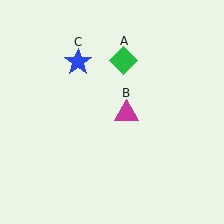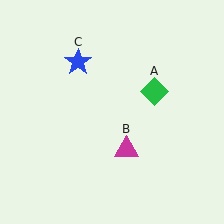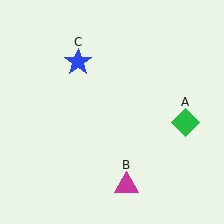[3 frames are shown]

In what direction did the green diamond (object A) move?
The green diamond (object A) moved down and to the right.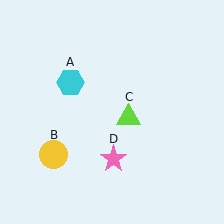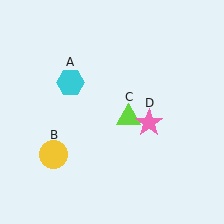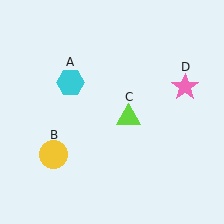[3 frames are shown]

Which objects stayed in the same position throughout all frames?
Cyan hexagon (object A) and yellow circle (object B) and lime triangle (object C) remained stationary.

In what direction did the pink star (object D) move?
The pink star (object D) moved up and to the right.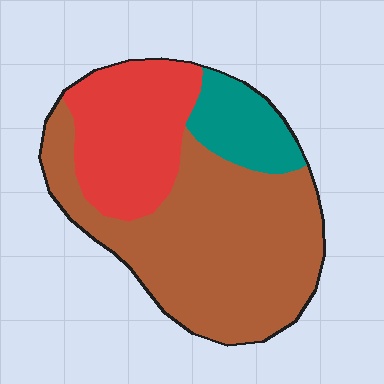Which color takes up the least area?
Teal, at roughly 15%.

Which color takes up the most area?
Brown, at roughly 60%.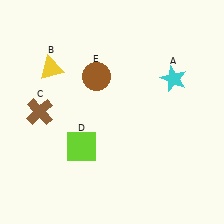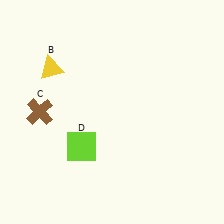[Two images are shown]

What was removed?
The cyan star (A), the brown circle (E) were removed in Image 2.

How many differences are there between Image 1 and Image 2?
There are 2 differences between the two images.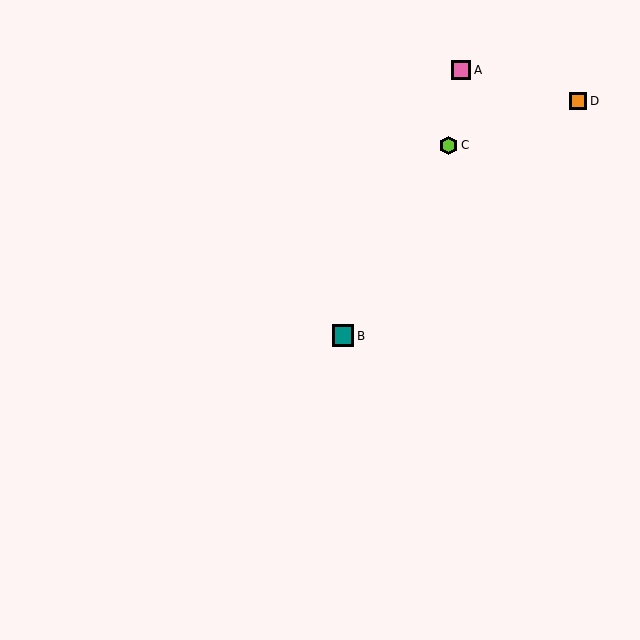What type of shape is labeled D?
Shape D is an orange square.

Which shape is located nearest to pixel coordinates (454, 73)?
The pink square (labeled A) at (461, 70) is nearest to that location.